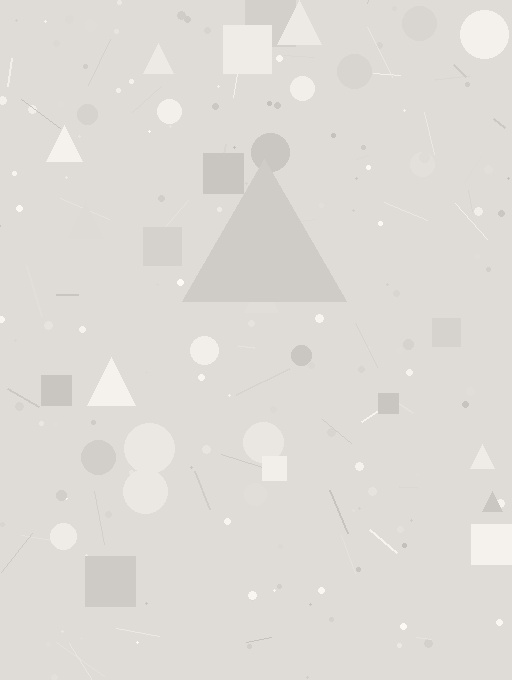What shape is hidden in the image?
A triangle is hidden in the image.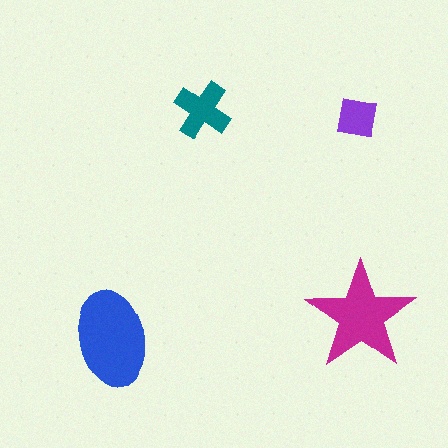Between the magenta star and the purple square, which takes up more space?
The magenta star.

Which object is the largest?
The blue ellipse.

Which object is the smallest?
The purple square.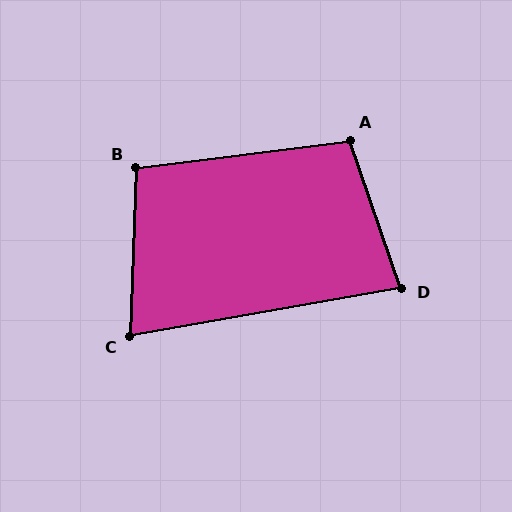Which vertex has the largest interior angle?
A, at approximately 102 degrees.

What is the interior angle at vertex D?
Approximately 81 degrees (acute).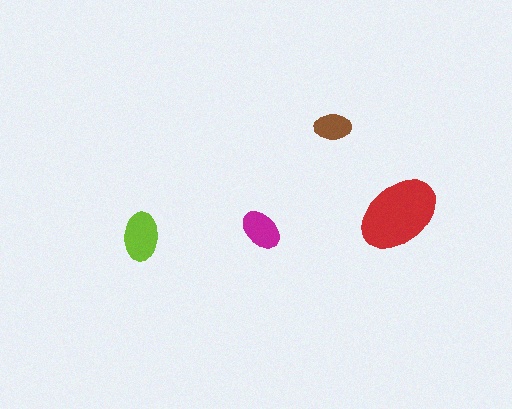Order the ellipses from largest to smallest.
the red one, the lime one, the magenta one, the brown one.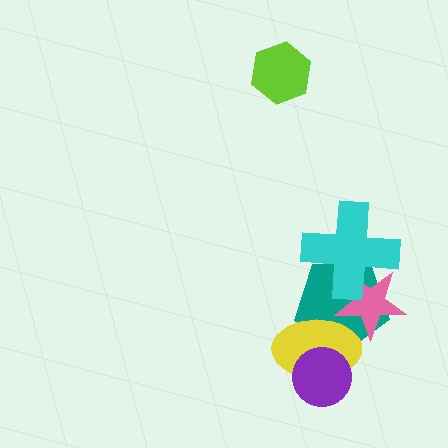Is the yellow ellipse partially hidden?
Yes, it is partially covered by another shape.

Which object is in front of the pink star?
The cyan cross is in front of the pink star.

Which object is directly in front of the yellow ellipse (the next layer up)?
The pink star is directly in front of the yellow ellipse.